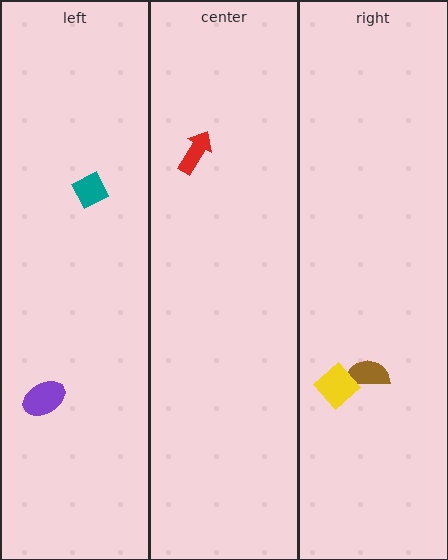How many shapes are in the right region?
2.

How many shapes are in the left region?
2.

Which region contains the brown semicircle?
The right region.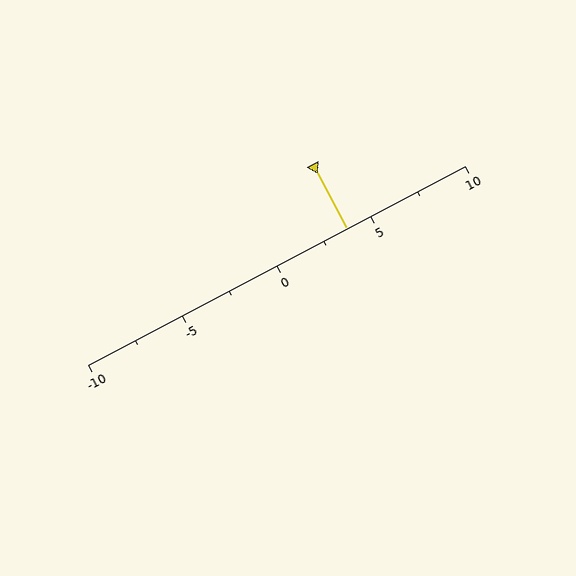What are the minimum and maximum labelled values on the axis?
The axis runs from -10 to 10.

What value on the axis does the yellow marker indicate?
The marker indicates approximately 3.8.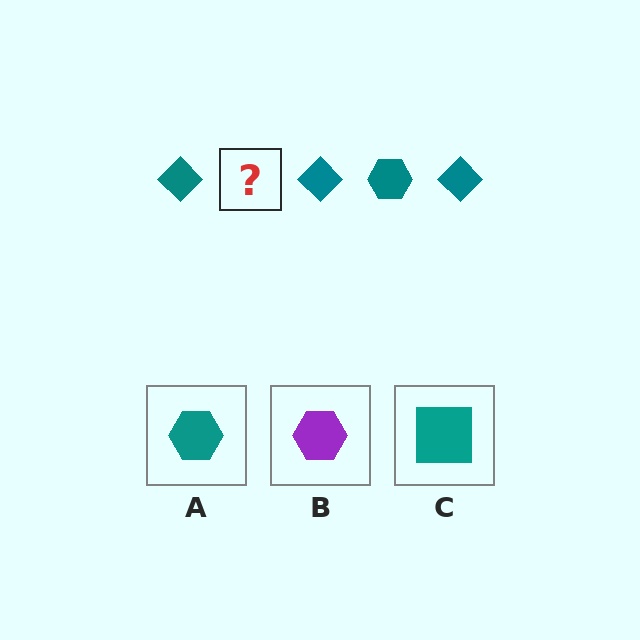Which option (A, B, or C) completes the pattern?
A.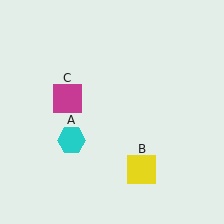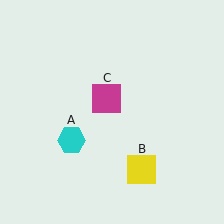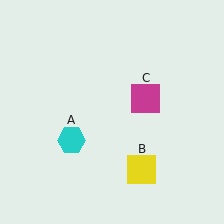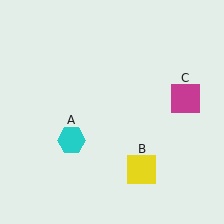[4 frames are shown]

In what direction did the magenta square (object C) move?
The magenta square (object C) moved right.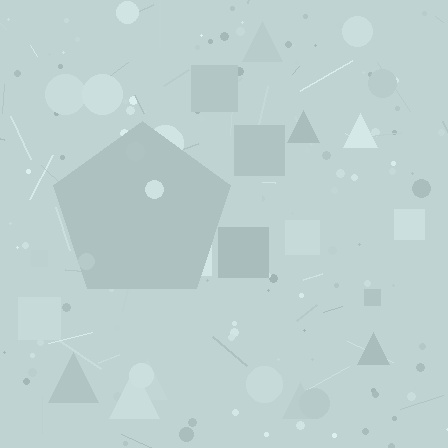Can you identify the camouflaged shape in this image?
The camouflaged shape is a pentagon.